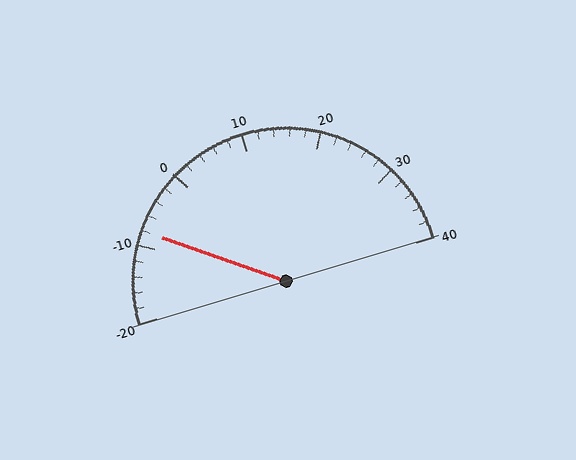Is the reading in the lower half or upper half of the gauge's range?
The reading is in the lower half of the range (-20 to 40).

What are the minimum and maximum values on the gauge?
The gauge ranges from -20 to 40.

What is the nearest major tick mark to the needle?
The nearest major tick mark is -10.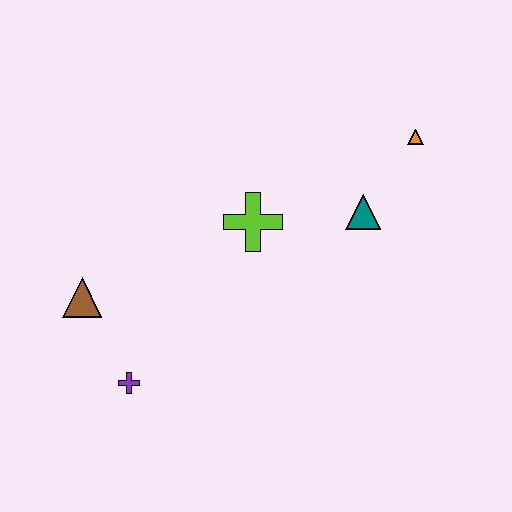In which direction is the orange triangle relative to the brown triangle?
The orange triangle is to the right of the brown triangle.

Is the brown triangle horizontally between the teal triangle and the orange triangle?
No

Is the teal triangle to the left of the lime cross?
No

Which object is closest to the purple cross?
The brown triangle is closest to the purple cross.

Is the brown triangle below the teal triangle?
Yes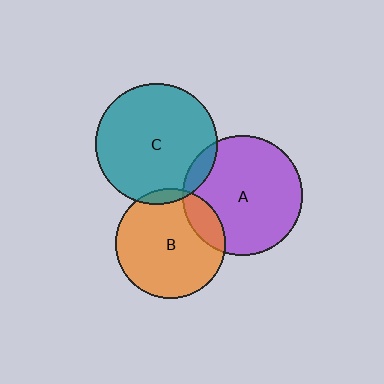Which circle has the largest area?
Circle C (teal).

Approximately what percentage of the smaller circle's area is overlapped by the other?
Approximately 5%.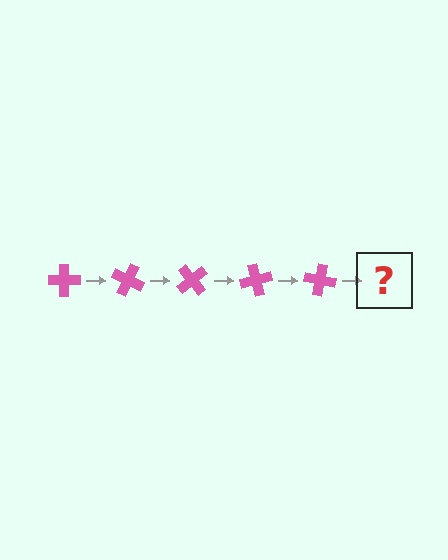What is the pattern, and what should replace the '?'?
The pattern is that the cross rotates 25 degrees each step. The '?' should be a pink cross rotated 125 degrees.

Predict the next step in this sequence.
The next step is a pink cross rotated 125 degrees.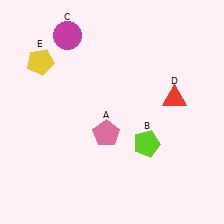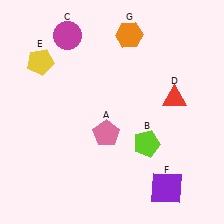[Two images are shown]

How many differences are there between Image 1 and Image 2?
There are 2 differences between the two images.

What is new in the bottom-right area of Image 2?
A purple square (F) was added in the bottom-right area of Image 2.